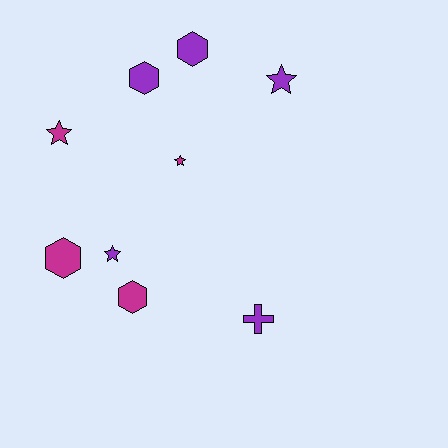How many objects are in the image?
There are 9 objects.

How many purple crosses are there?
There is 1 purple cross.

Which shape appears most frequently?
Hexagon, with 4 objects.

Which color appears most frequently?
Purple, with 5 objects.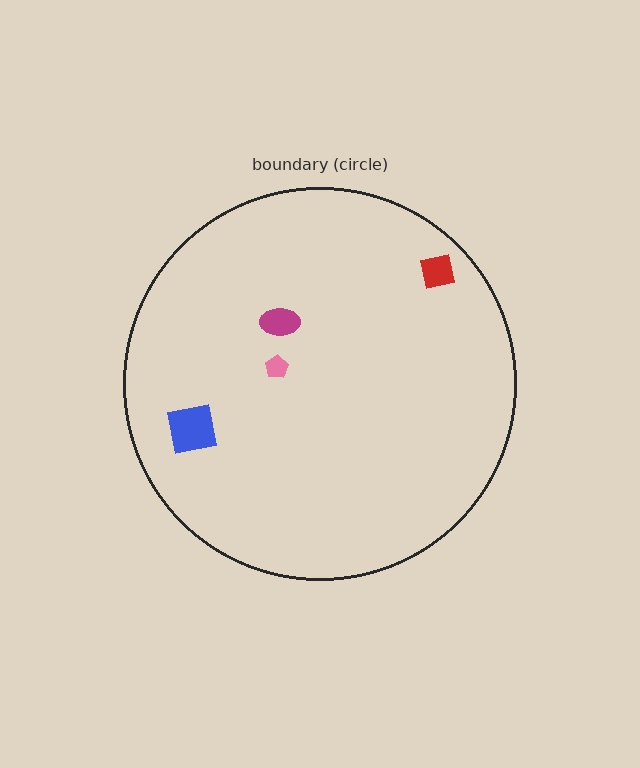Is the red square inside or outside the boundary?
Inside.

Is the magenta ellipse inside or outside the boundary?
Inside.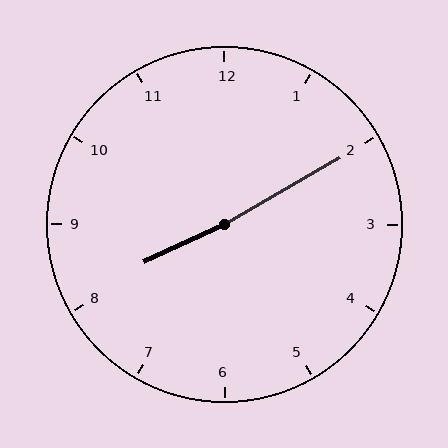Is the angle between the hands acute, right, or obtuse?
It is obtuse.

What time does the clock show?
8:10.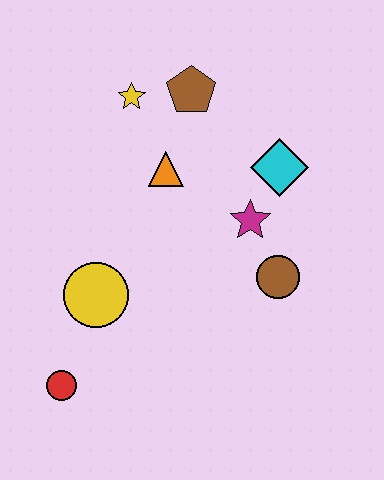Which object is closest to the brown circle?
The magenta star is closest to the brown circle.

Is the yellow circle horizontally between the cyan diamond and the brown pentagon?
No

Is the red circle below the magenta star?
Yes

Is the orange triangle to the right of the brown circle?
No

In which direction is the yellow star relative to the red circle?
The yellow star is above the red circle.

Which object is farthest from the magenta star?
The red circle is farthest from the magenta star.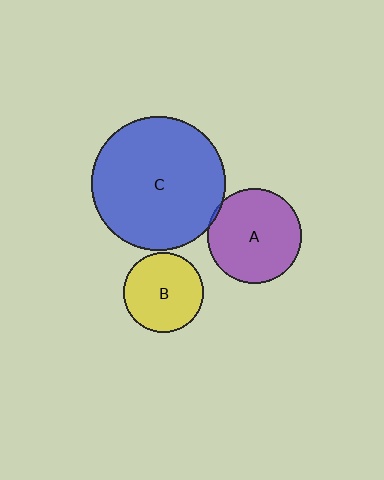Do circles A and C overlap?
Yes.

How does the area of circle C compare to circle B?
Approximately 2.8 times.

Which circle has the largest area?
Circle C (blue).